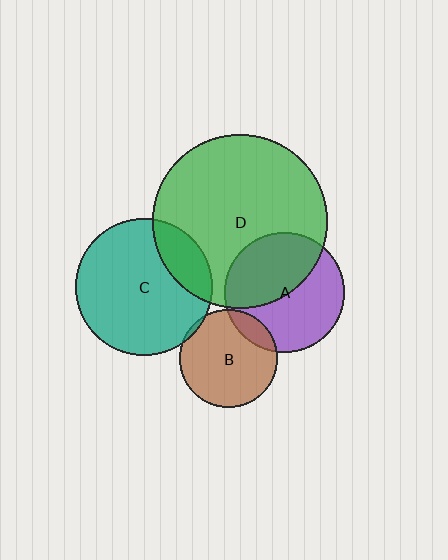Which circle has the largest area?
Circle D (green).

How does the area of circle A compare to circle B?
Approximately 1.5 times.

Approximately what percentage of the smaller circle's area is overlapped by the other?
Approximately 20%.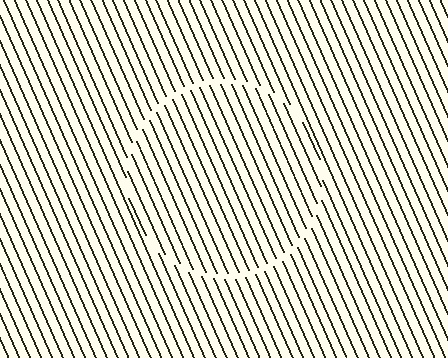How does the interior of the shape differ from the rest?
The interior of the shape contains the same grating, shifted by half a period — the contour is defined by the phase discontinuity where line-ends from the inner and outer gratings abut.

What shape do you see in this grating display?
An illusory circle. The interior of the shape contains the same grating, shifted by half a period — the contour is defined by the phase discontinuity where line-ends from the inner and outer gratings abut.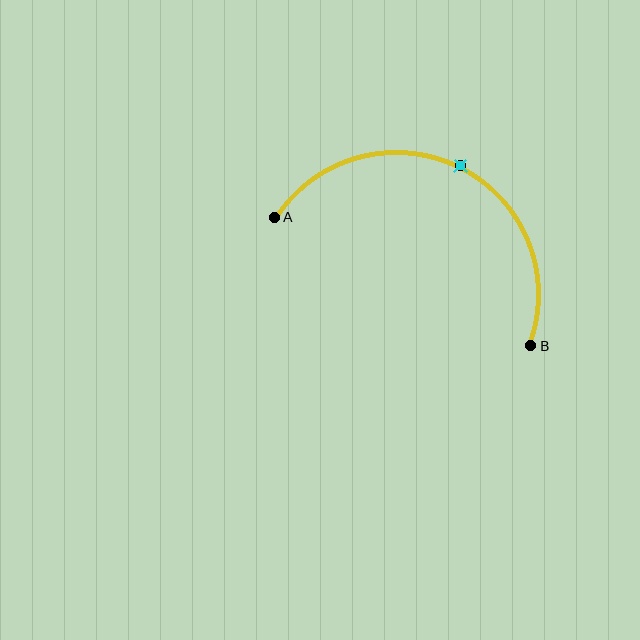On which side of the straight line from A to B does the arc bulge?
The arc bulges above the straight line connecting A and B.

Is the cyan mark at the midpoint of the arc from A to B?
Yes. The cyan mark lies on the arc at equal arc-length from both A and B — it is the arc midpoint.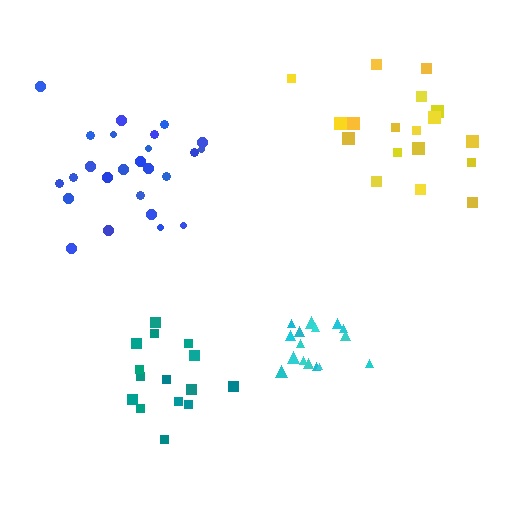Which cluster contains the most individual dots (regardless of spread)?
Blue (25).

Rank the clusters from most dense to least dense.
cyan, teal, blue, yellow.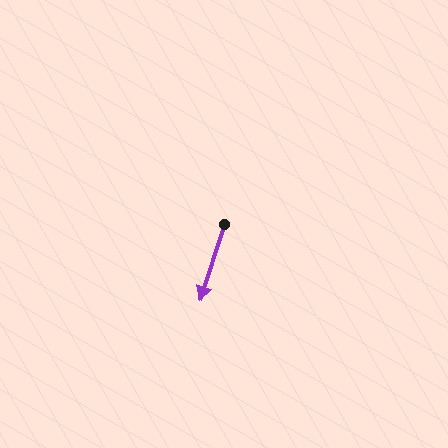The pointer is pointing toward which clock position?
Roughly 7 o'clock.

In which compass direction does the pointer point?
South.